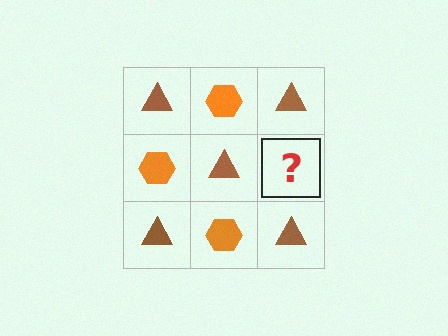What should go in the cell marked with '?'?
The missing cell should contain an orange hexagon.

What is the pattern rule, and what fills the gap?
The rule is that it alternates brown triangle and orange hexagon in a checkerboard pattern. The gap should be filled with an orange hexagon.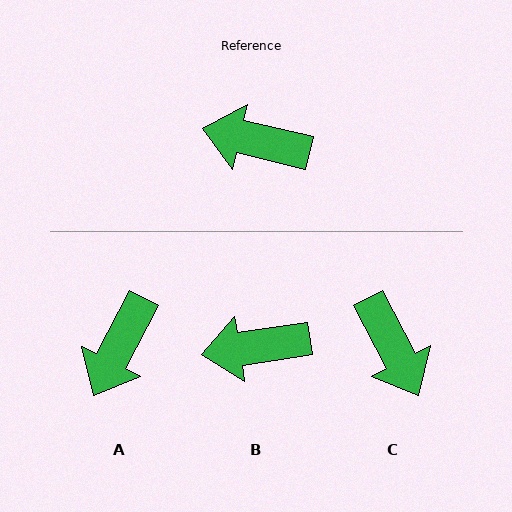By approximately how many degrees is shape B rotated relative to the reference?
Approximately 22 degrees counter-clockwise.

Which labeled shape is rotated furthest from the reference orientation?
C, about 131 degrees away.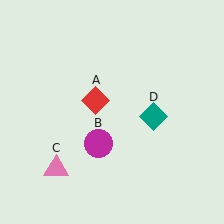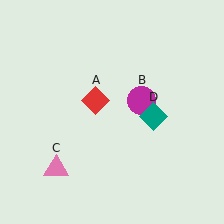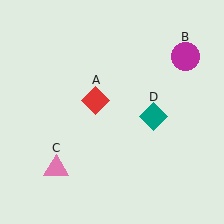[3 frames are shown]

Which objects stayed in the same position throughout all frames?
Red diamond (object A) and pink triangle (object C) and teal diamond (object D) remained stationary.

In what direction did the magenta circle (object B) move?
The magenta circle (object B) moved up and to the right.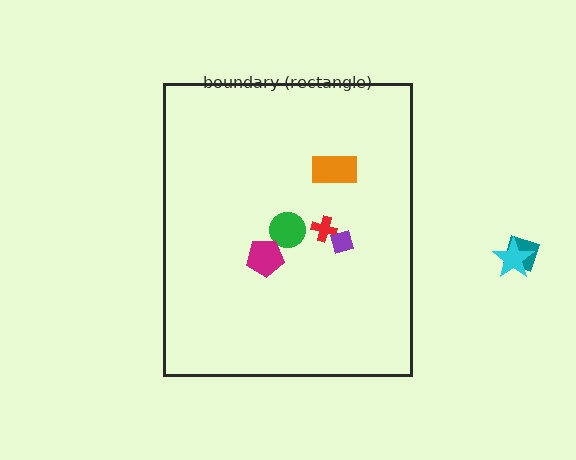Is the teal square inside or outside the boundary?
Outside.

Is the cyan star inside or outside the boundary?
Outside.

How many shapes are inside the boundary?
5 inside, 2 outside.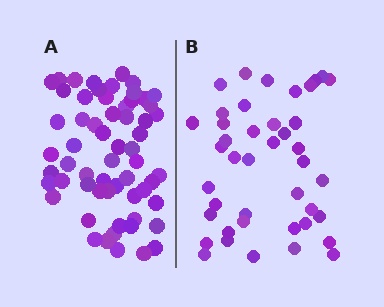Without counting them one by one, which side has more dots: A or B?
Region A (the left region) has more dots.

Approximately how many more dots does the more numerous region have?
Region A has approximately 20 more dots than region B.